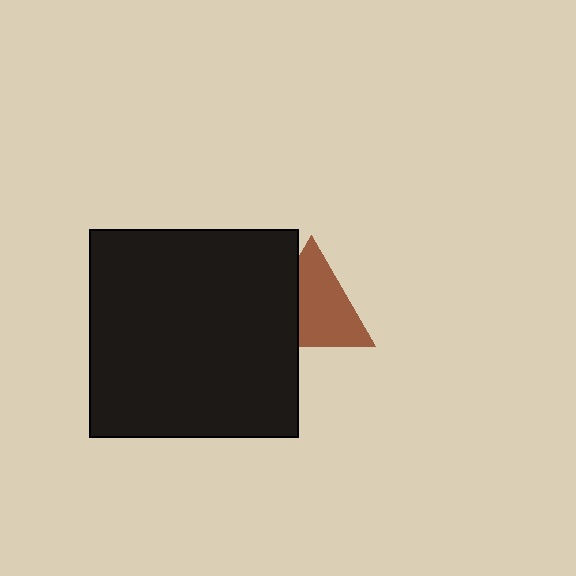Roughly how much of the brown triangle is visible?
Most of it is visible (roughly 66%).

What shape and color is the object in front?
The object in front is a black square.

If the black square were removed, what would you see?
You would see the complete brown triangle.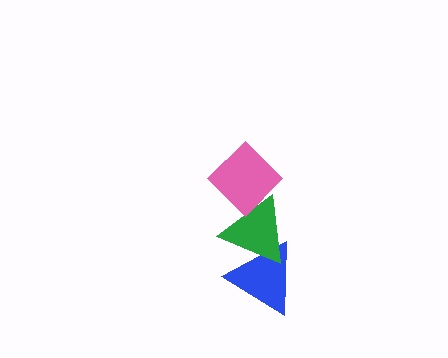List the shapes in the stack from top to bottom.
From top to bottom: the pink diamond, the green triangle, the blue triangle.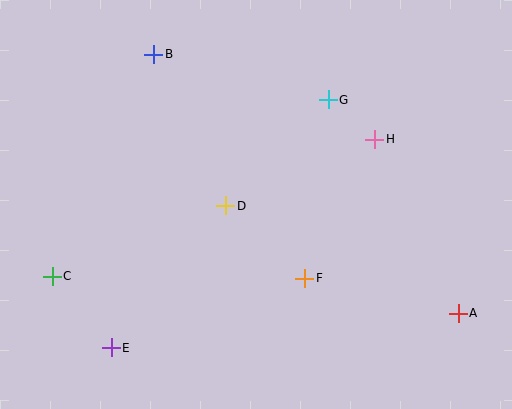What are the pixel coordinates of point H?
Point H is at (375, 139).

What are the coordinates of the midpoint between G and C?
The midpoint between G and C is at (190, 188).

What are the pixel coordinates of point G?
Point G is at (328, 100).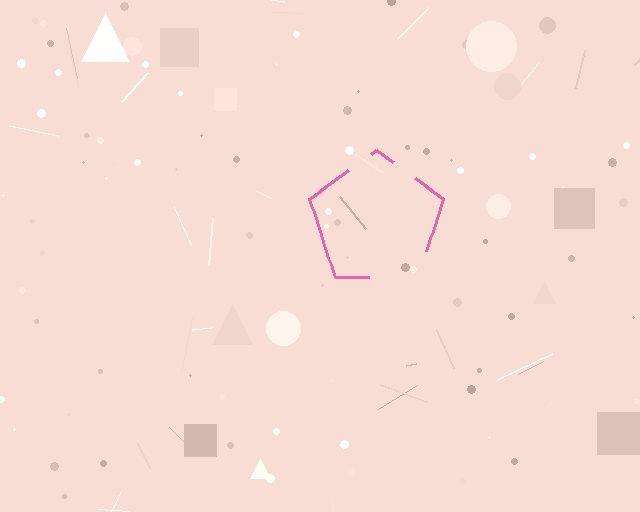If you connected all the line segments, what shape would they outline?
They would outline a pentagon.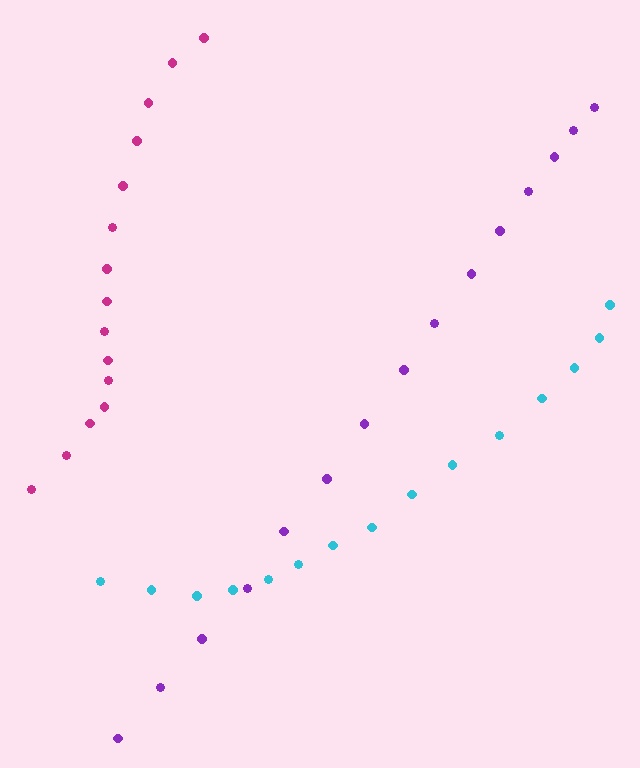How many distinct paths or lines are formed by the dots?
There are 3 distinct paths.